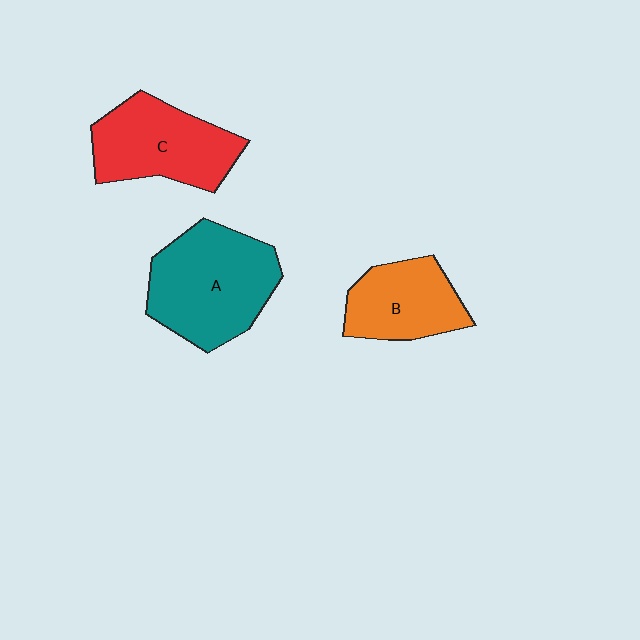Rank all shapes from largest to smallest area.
From largest to smallest: A (teal), C (red), B (orange).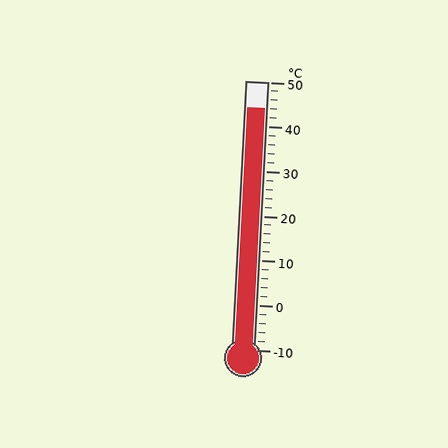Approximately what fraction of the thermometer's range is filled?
The thermometer is filled to approximately 90% of its range.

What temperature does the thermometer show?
The thermometer shows approximately 44°C.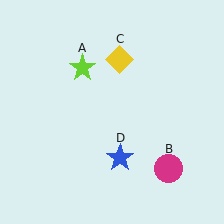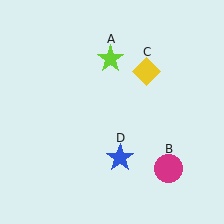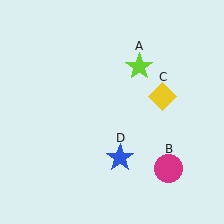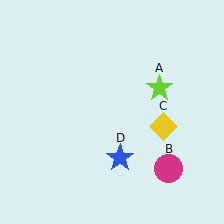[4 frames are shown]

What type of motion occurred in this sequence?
The lime star (object A), yellow diamond (object C) rotated clockwise around the center of the scene.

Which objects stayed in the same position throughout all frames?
Magenta circle (object B) and blue star (object D) remained stationary.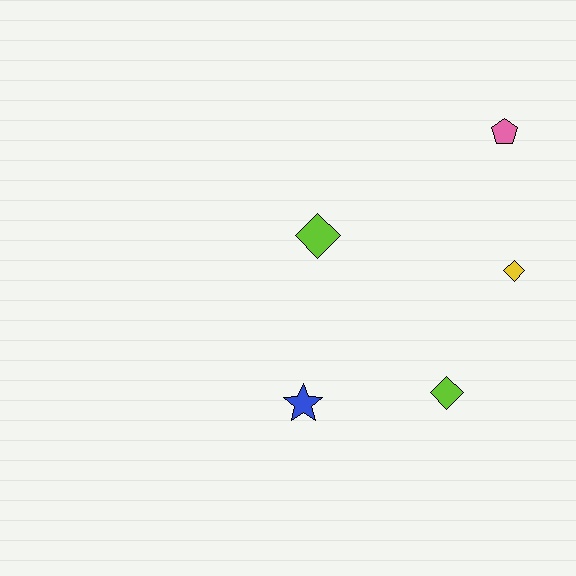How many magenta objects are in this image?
There are no magenta objects.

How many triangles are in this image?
There are no triangles.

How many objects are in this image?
There are 5 objects.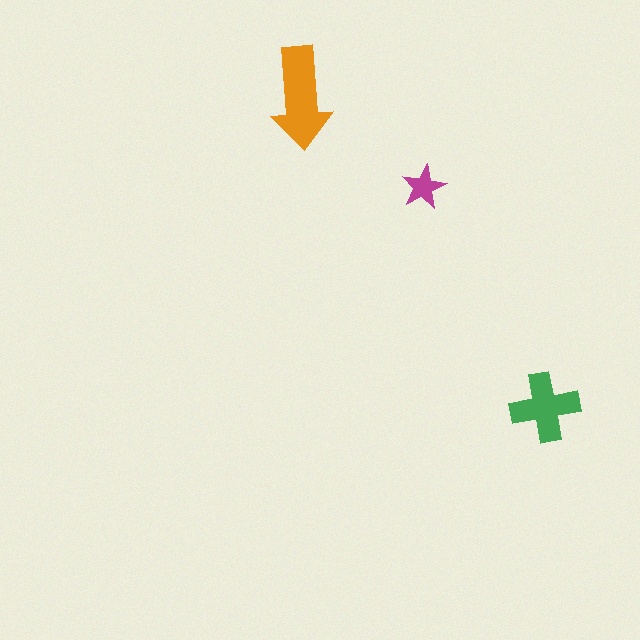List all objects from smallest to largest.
The magenta star, the green cross, the orange arrow.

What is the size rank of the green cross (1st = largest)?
2nd.